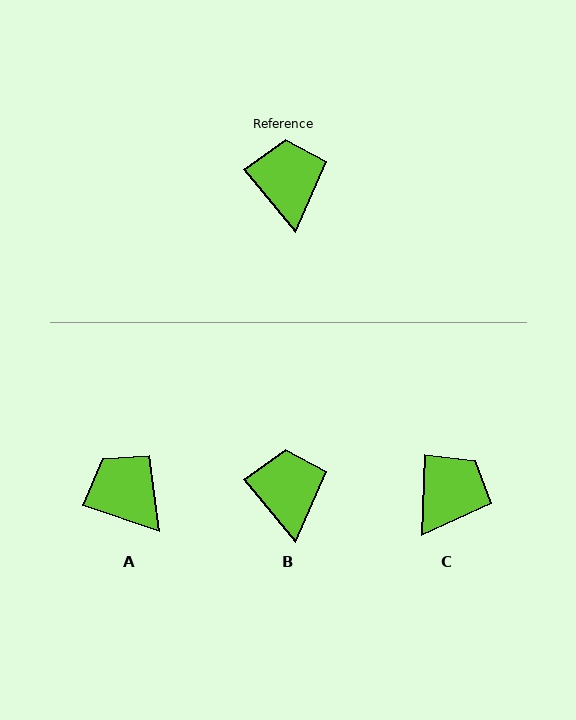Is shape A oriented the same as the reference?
No, it is off by about 32 degrees.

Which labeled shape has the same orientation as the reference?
B.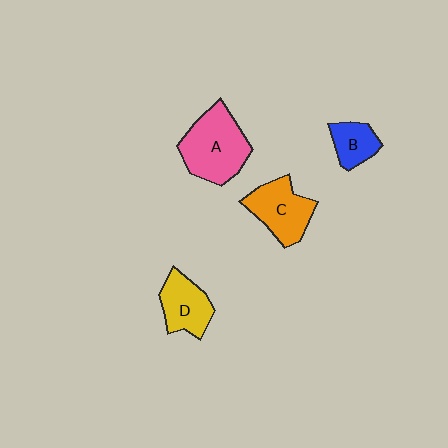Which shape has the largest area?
Shape A (pink).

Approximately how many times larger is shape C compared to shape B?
Approximately 1.7 times.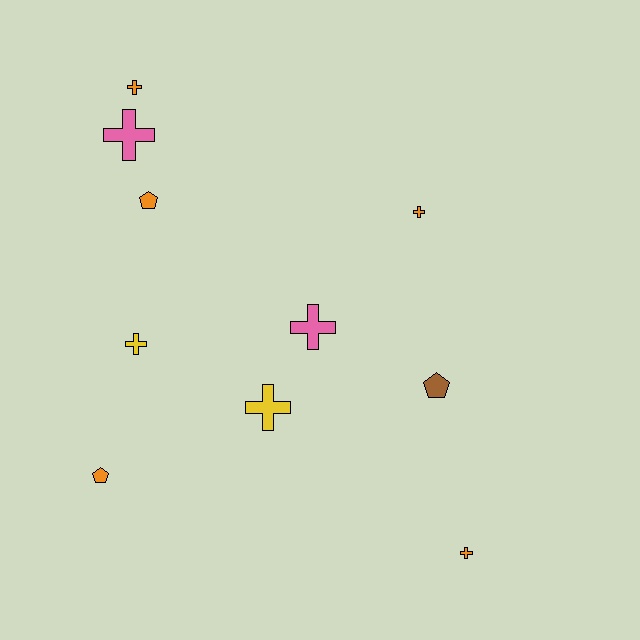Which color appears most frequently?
Orange, with 5 objects.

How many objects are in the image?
There are 10 objects.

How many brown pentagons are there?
There is 1 brown pentagon.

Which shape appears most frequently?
Cross, with 7 objects.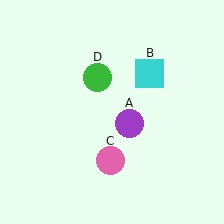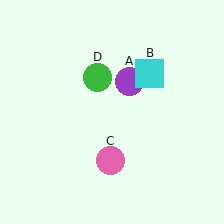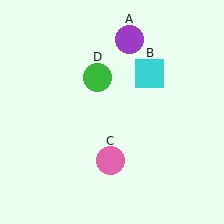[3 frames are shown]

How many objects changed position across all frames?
1 object changed position: purple circle (object A).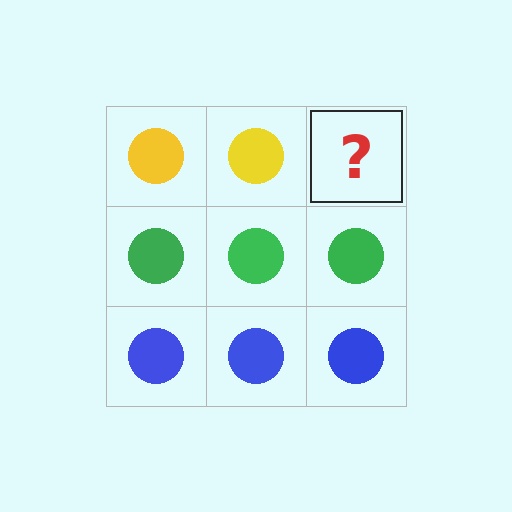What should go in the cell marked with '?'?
The missing cell should contain a yellow circle.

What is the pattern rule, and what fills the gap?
The rule is that each row has a consistent color. The gap should be filled with a yellow circle.